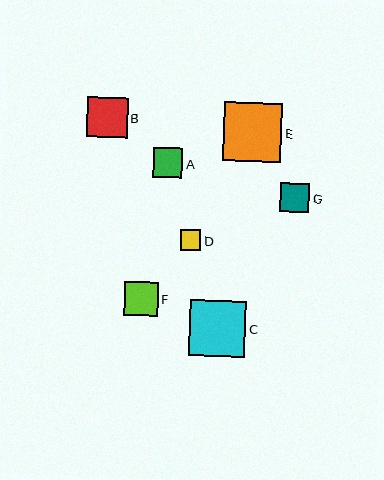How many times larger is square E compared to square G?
Square E is approximately 2.0 times the size of square G.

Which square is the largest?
Square E is the largest with a size of approximately 59 pixels.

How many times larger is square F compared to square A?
Square F is approximately 1.1 times the size of square A.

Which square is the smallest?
Square D is the smallest with a size of approximately 21 pixels.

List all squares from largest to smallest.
From largest to smallest: E, C, B, F, A, G, D.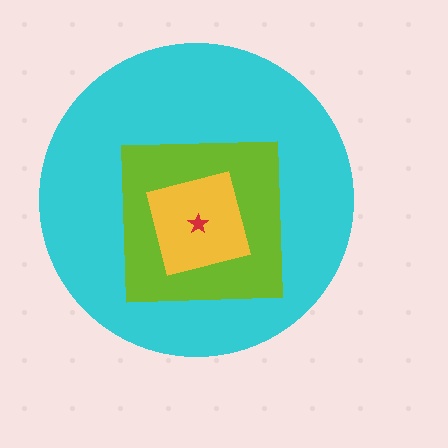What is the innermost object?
The red star.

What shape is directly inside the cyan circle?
The lime square.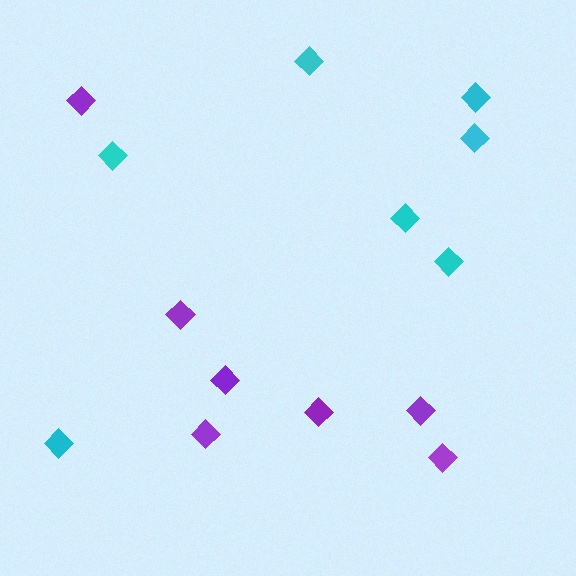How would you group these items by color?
There are 2 groups: one group of cyan diamonds (7) and one group of purple diamonds (7).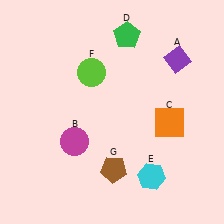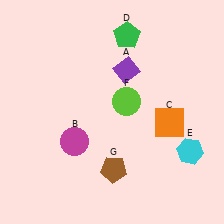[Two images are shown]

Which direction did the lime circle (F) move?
The lime circle (F) moved right.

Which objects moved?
The objects that moved are: the purple diamond (A), the cyan hexagon (E), the lime circle (F).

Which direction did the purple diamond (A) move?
The purple diamond (A) moved left.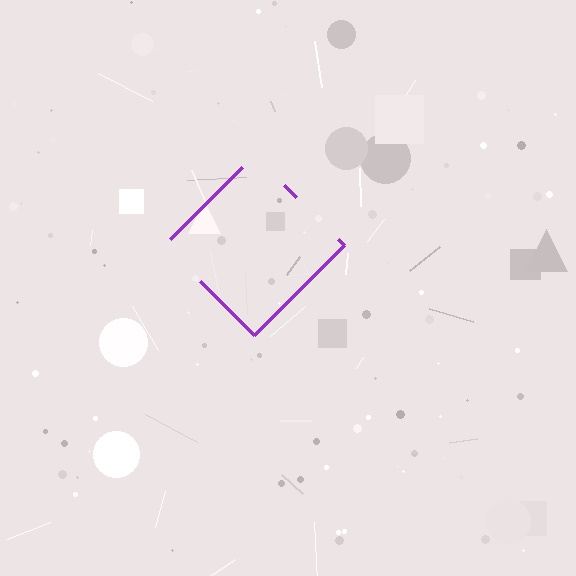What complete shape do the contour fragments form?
The contour fragments form a diamond.